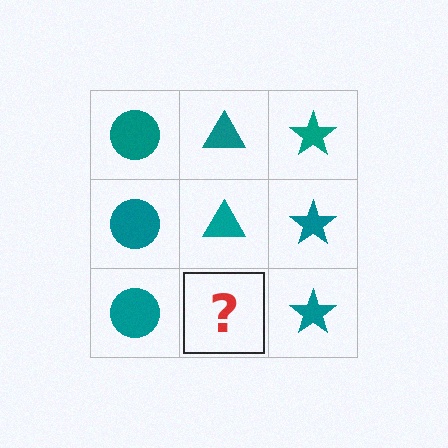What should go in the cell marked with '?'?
The missing cell should contain a teal triangle.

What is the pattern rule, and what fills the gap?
The rule is that each column has a consistent shape. The gap should be filled with a teal triangle.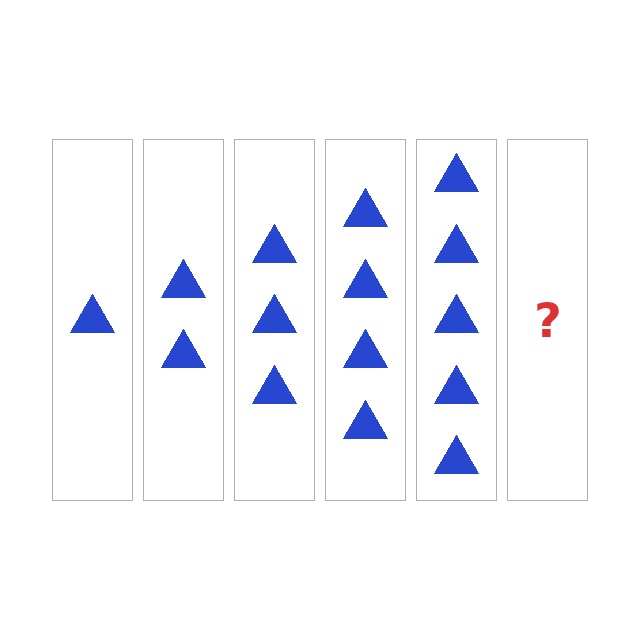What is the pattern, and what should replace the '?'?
The pattern is that each step adds one more triangle. The '?' should be 6 triangles.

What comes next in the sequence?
The next element should be 6 triangles.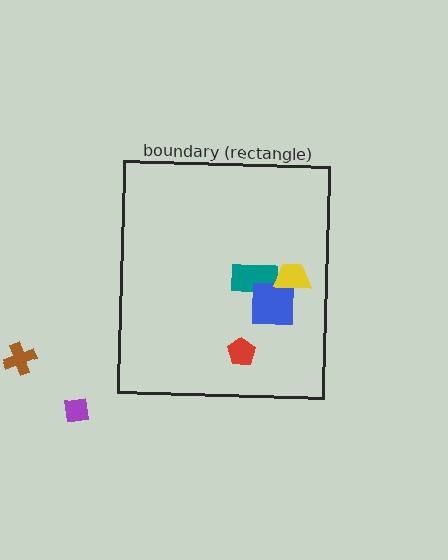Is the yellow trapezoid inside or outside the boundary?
Inside.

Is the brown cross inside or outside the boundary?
Outside.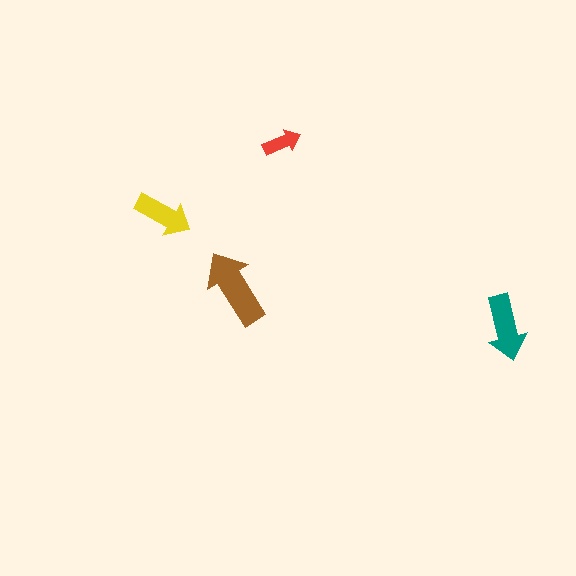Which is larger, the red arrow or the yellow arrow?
The yellow one.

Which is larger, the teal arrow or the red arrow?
The teal one.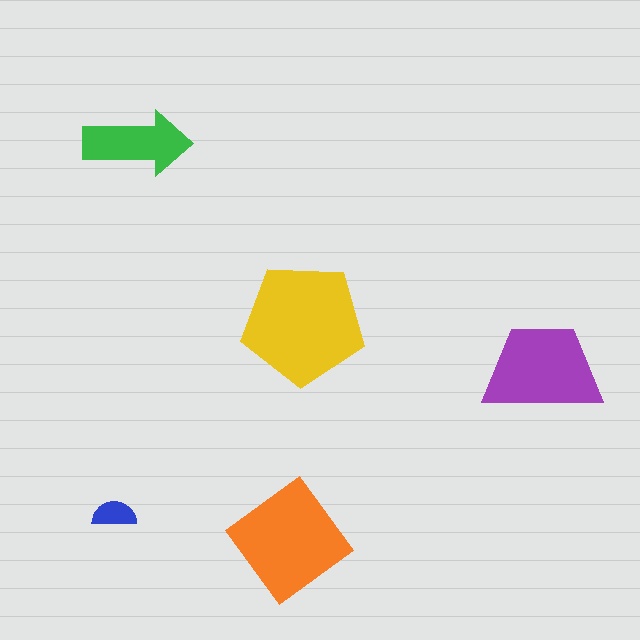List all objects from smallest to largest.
The blue semicircle, the green arrow, the purple trapezoid, the orange diamond, the yellow pentagon.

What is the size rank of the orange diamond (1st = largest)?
2nd.